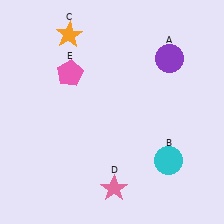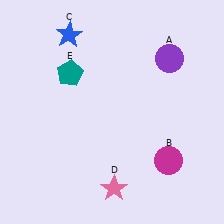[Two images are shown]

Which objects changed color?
B changed from cyan to magenta. C changed from orange to blue. E changed from pink to teal.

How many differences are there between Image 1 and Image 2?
There are 3 differences between the two images.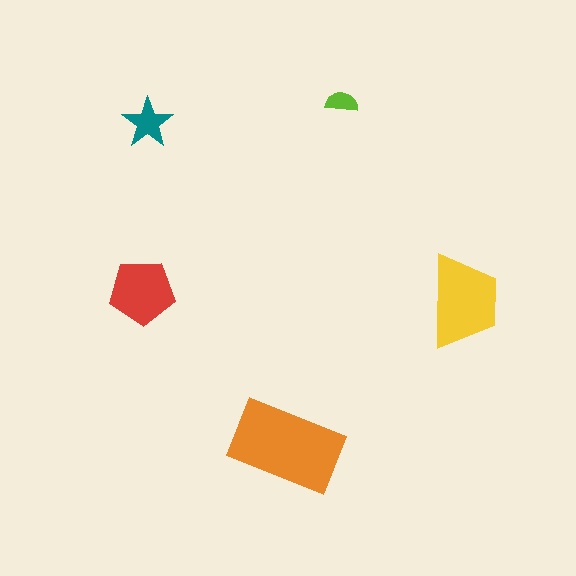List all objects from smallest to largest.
The lime semicircle, the teal star, the red pentagon, the yellow trapezoid, the orange rectangle.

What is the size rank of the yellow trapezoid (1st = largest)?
2nd.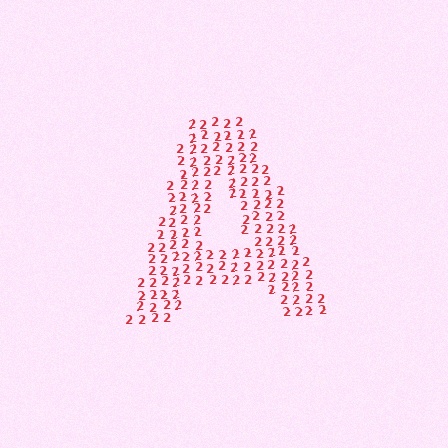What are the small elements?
The small elements are digit 2's.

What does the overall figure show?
The overall figure shows the letter A.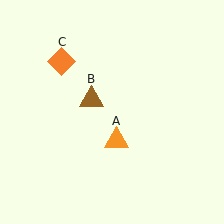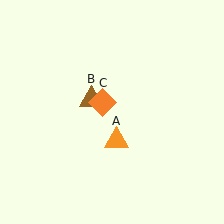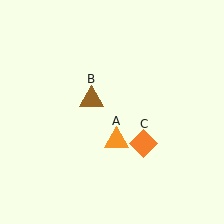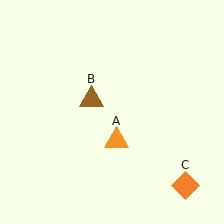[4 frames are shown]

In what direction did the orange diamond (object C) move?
The orange diamond (object C) moved down and to the right.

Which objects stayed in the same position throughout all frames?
Orange triangle (object A) and brown triangle (object B) remained stationary.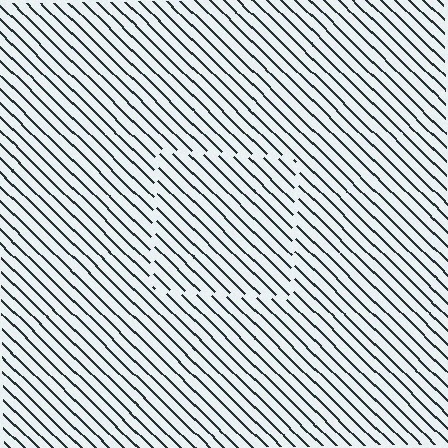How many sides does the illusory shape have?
4 sides — the line-ends trace a square.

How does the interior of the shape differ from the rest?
The interior of the shape contains the same grating, shifted by half a period — the contour is defined by the phase discontinuity where line-ends from the inner and outer gratings abut.